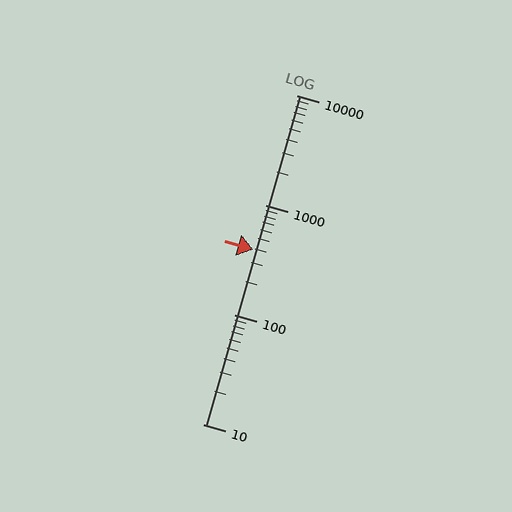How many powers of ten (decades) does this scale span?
The scale spans 3 decades, from 10 to 10000.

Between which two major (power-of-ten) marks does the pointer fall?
The pointer is between 100 and 1000.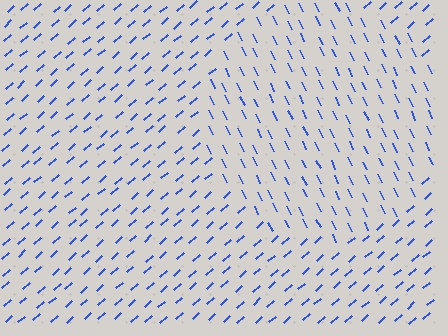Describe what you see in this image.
The image is filled with small blue line segments. A circle region in the image has lines oriented differently from the surrounding lines, creating a visible texture boundary.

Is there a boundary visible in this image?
Yes, there is a texture boundary formed by a change in line orientation.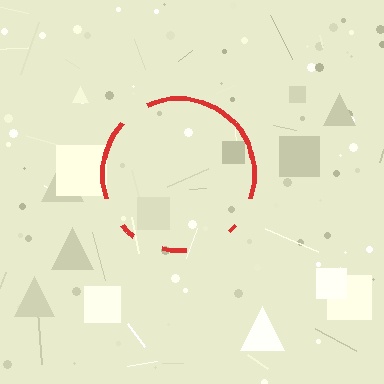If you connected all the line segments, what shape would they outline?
They would outline a circle.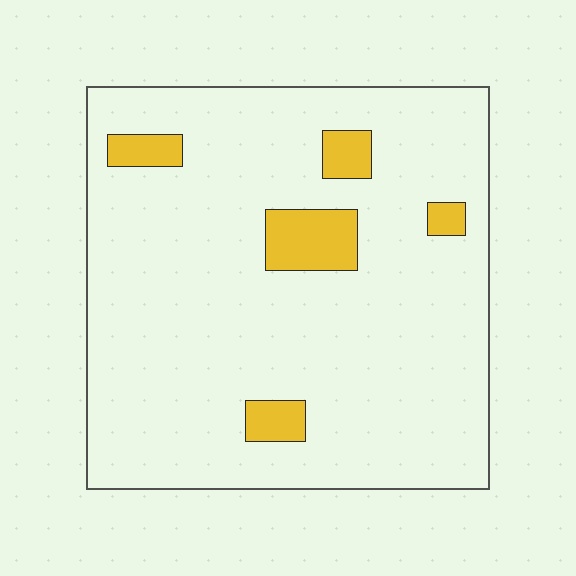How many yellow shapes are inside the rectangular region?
5.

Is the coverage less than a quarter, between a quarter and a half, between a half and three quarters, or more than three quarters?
Less than a quarter.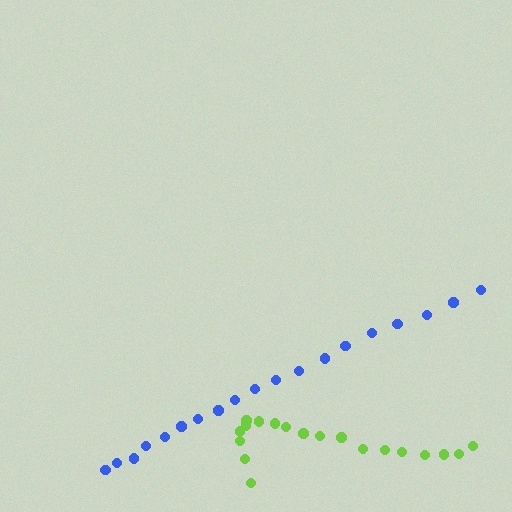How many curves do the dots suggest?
There are 2 distinct paths.